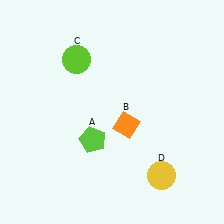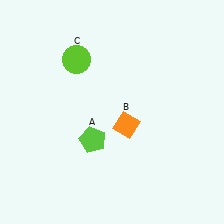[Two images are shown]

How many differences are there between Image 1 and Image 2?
There is 1 difference between the two images.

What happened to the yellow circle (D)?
The yellow circle (D) was removed in Image 2. It was in the bottom-right area of Image 1.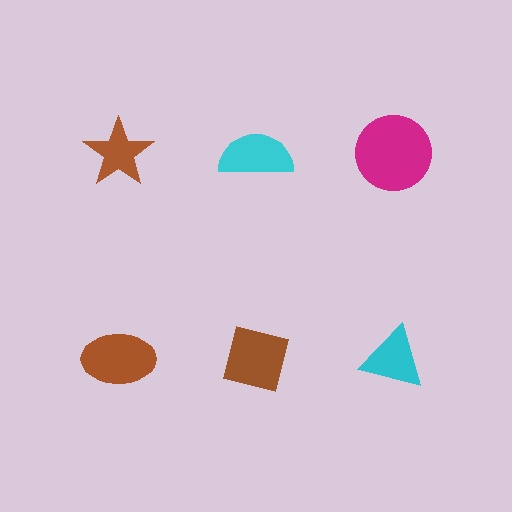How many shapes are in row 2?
3 shapes.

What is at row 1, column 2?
A cyan semicircle.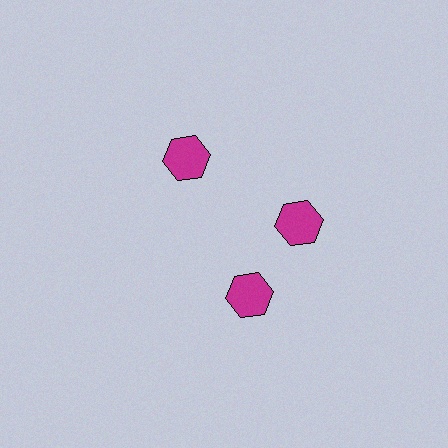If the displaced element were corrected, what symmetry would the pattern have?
It would have 3-fold rotational symmetry — the pattern would map onto itself every 120 degrees.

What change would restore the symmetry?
The symmetry would be restored by rotating it back into even spacing with its neighbors so that all 3 hexagons sit at equal angles and equal distance from the center.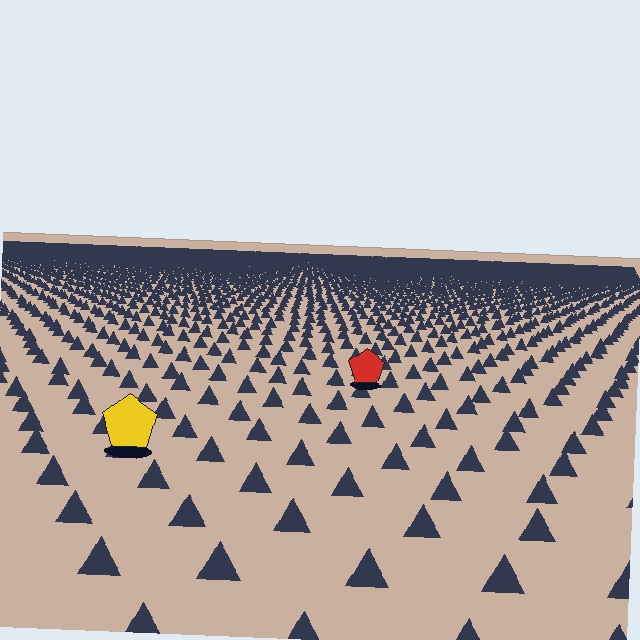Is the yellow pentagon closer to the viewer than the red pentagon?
Yes. The yellow pentagon is closer — you can tell from the texture gradient: the ground texture is coarser near it.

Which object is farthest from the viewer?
The red pentagon is farthest from the viewer. It appears smaller and the ground texture around it is denser.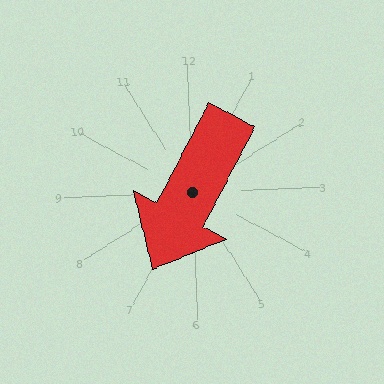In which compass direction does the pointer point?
Southwest.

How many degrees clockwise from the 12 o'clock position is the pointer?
Approximately 210 degrees.